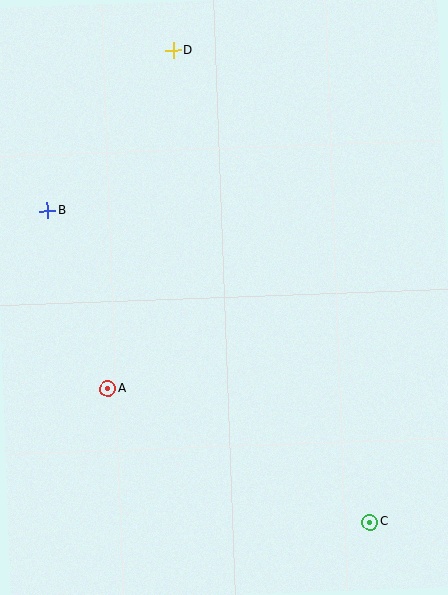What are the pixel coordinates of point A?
Point A is at (108, 389).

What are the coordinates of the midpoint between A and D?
The midpoint between A and D is at (140, 219).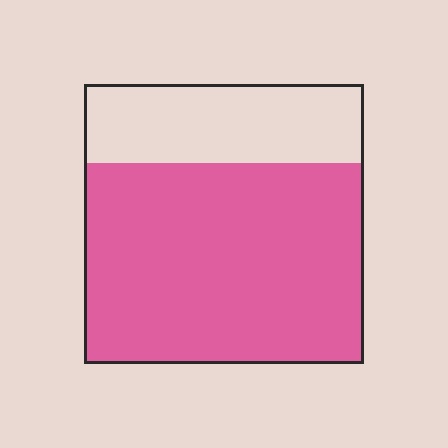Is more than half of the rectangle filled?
Yes.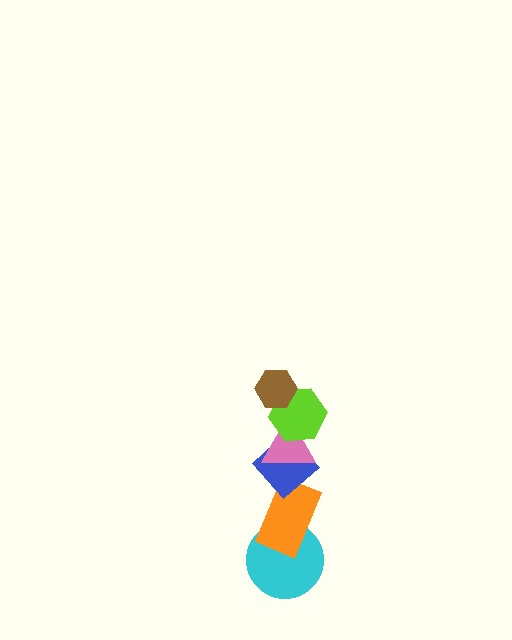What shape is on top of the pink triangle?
The lime hexagon is on top of the pink triangle.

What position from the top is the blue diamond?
The blue diamond is 4th from the top.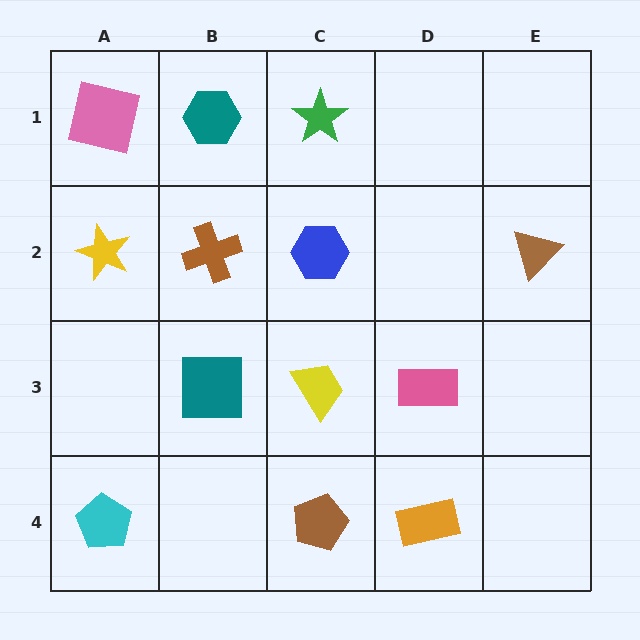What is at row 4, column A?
A cyan pentagon.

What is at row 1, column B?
A teal hexagon.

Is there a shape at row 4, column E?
No, that cell is empty.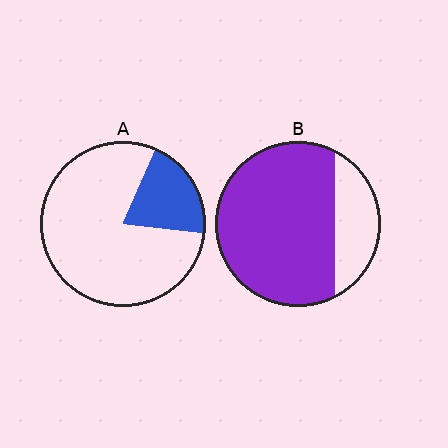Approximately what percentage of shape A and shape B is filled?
A is approximately 20% and B is approximately 75%.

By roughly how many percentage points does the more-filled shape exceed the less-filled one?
By roughly 55 percentage points (B over A).